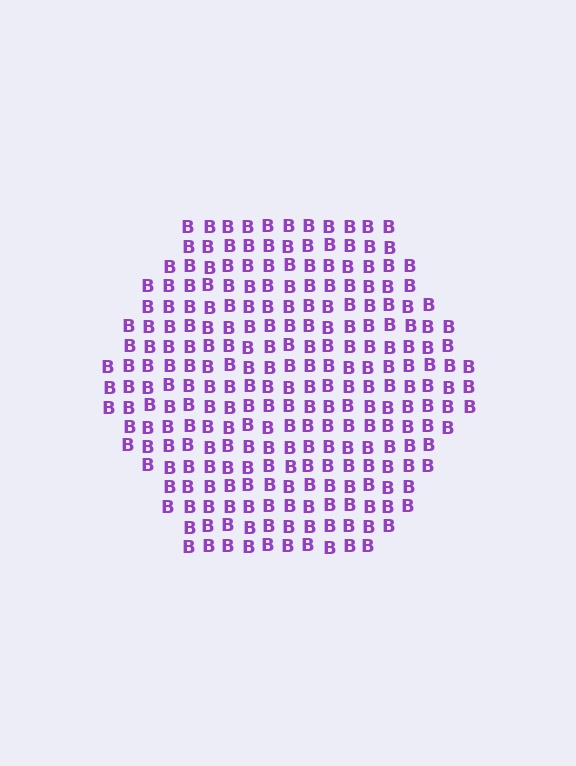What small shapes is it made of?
It is made of small letter B's.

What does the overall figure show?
The overall figure shows a hexagon.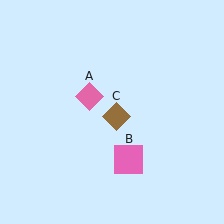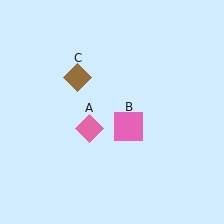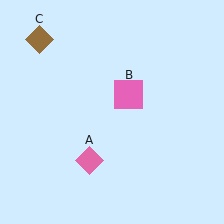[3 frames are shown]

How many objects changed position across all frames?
3 objects changed position: pink diamond (object A), pink square (object B), brown diamond (object C).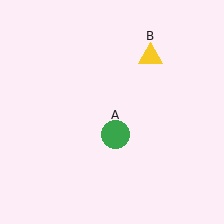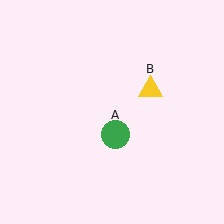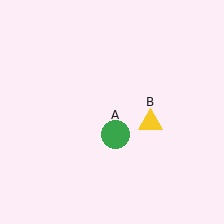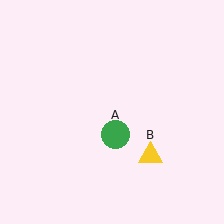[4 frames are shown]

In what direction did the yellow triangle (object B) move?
The yellow triangle (object B) moved down.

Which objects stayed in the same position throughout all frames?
Green circle (object A) remained stationary.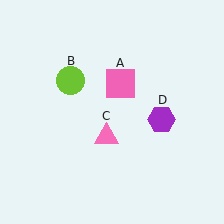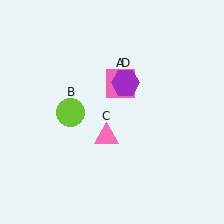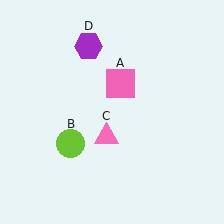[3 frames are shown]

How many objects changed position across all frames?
2 objects changed position: lime circle (object B), purple hexagon (object D).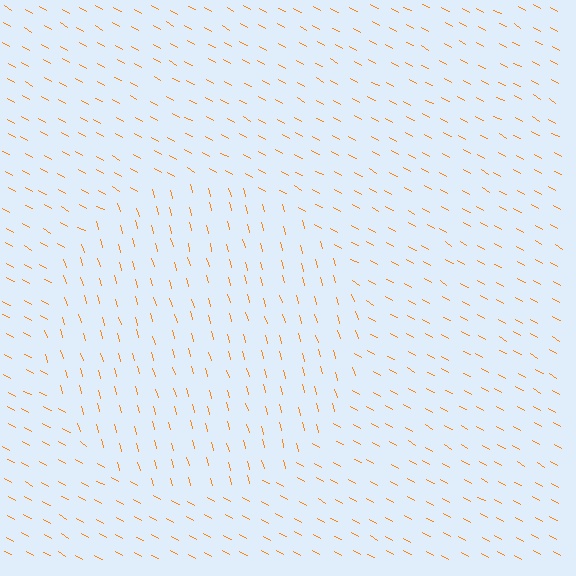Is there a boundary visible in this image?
Yes, there is a texture boundary formed by a change in line orientation.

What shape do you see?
I see a circle.